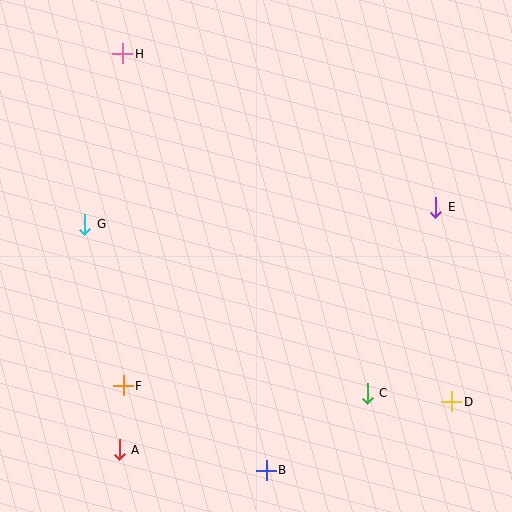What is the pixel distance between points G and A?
The distance between G and A is 228 pixels.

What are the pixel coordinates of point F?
Point F is at (123, 386).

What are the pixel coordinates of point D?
Point D is at (452, 402).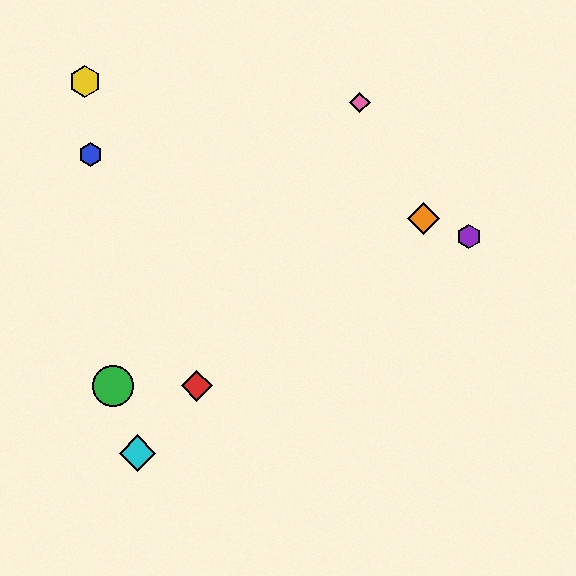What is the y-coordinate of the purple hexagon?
The purple hexagon is at y≈236.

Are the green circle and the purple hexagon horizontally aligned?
No, the green circle is at y≈386 and the purple hexagon is at y≈236.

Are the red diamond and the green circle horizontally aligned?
Yes, both are at y≈386.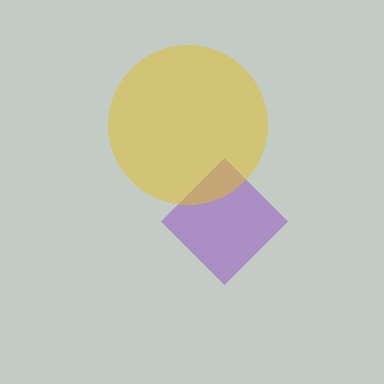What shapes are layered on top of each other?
The layered shapes are: a purple diamond, a yellow circle.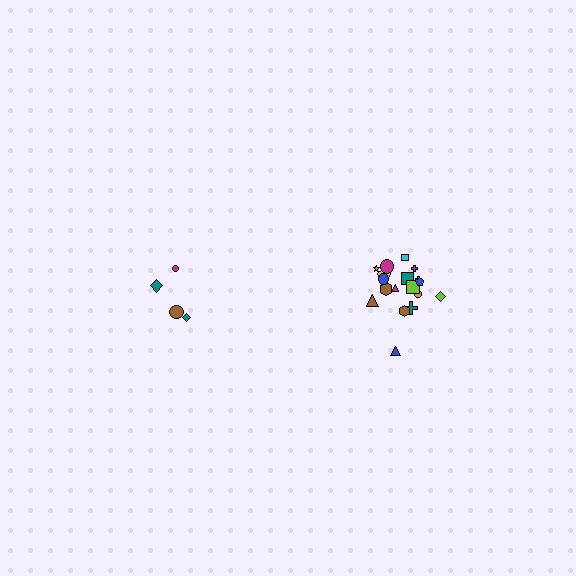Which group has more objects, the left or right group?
The right group.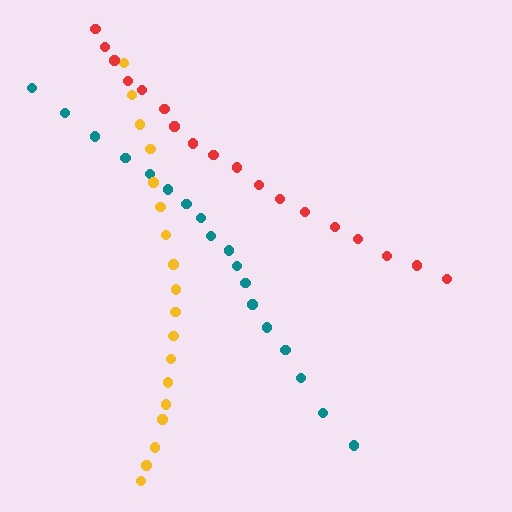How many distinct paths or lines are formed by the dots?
There are 3 distinct paths.